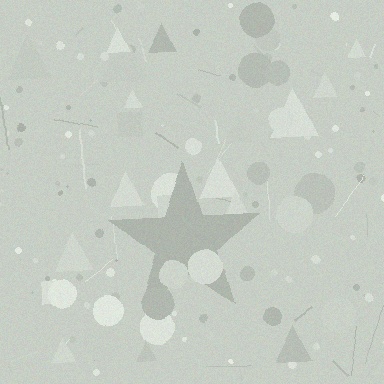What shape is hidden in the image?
A star is hidden in the image.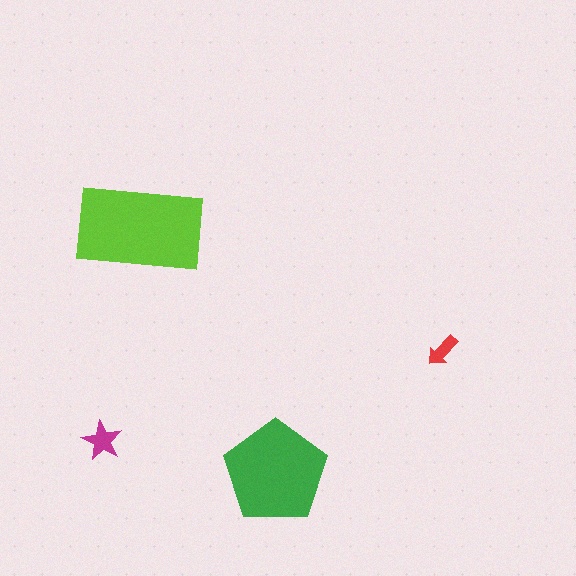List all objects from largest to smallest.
The lime rectangle, the green pentagon, the magenta star, the red arrow.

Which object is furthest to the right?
The red arrow is rightmost.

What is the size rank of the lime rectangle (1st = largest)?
1st.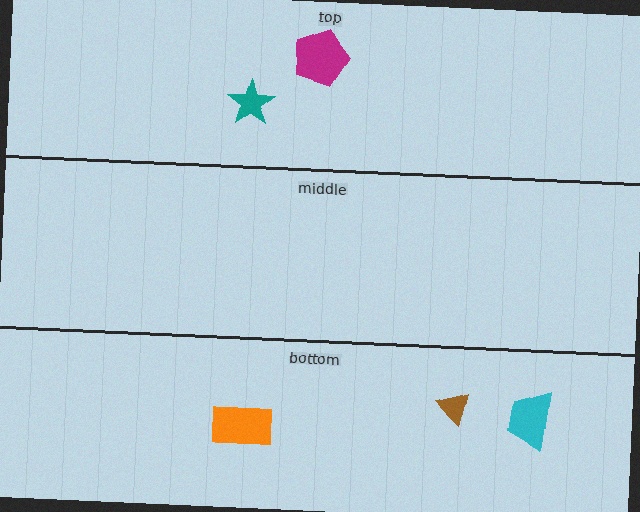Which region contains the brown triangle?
The bottom region.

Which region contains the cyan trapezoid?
The bottom region.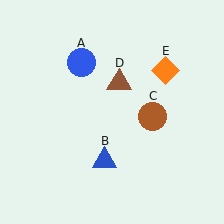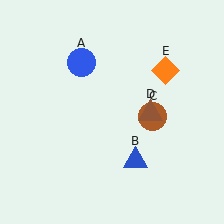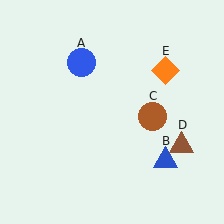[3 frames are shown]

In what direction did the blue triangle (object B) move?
The blue triangle (object B) moved right.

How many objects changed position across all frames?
2 objects changed position: blue triangle (object B), brown triangle (object D).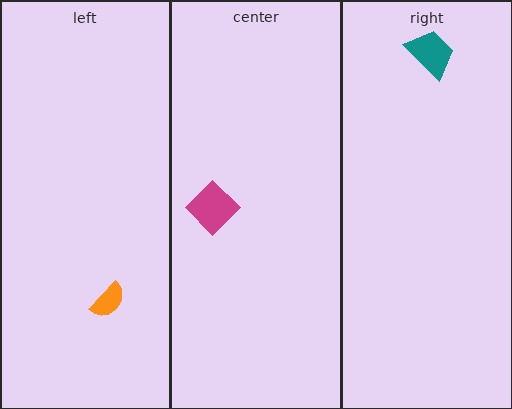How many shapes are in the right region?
1.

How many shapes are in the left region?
1.